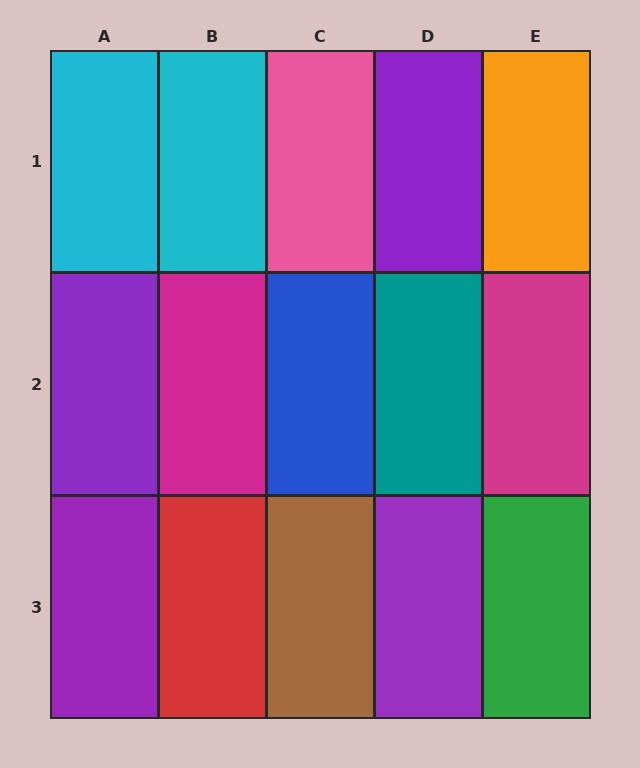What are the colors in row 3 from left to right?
Purple, red, brown, purple, green.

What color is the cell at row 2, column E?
Magenta.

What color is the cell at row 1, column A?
Cyan.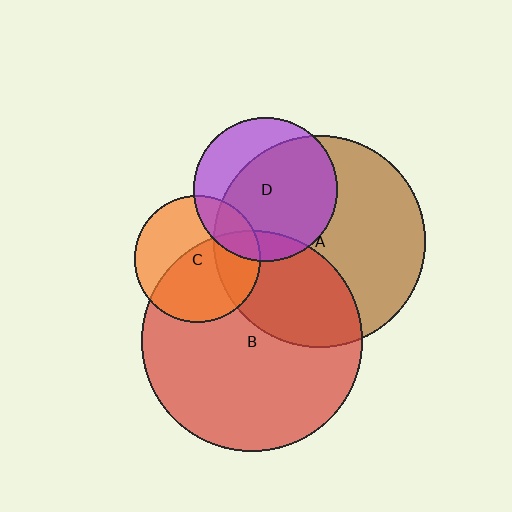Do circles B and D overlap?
Yes.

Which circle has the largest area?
Circle B (red).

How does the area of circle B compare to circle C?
Approximately 3.0 times.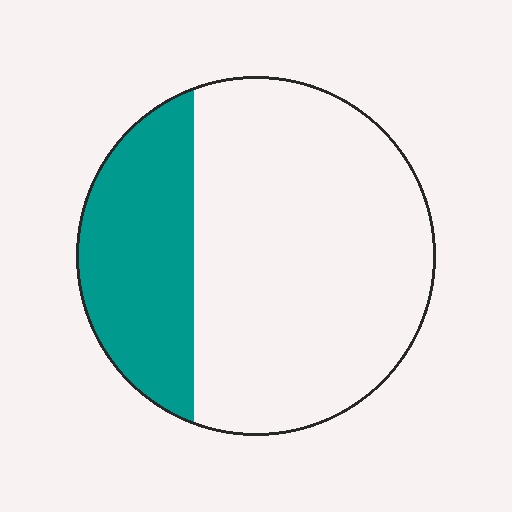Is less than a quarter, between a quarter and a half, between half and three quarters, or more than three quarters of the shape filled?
Between a quarter and a half.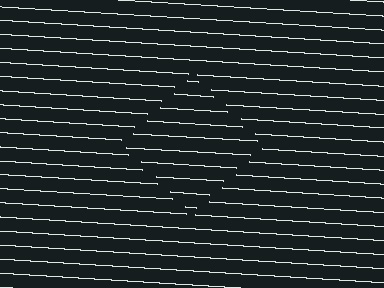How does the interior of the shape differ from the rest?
The interior of the shape contains the same grating, shifted by half a period — the contour is defined by the phase discontinuity where line-ends from the inner and outer gratings abut.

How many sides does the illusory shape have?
4 sides — the line-ends trace a square.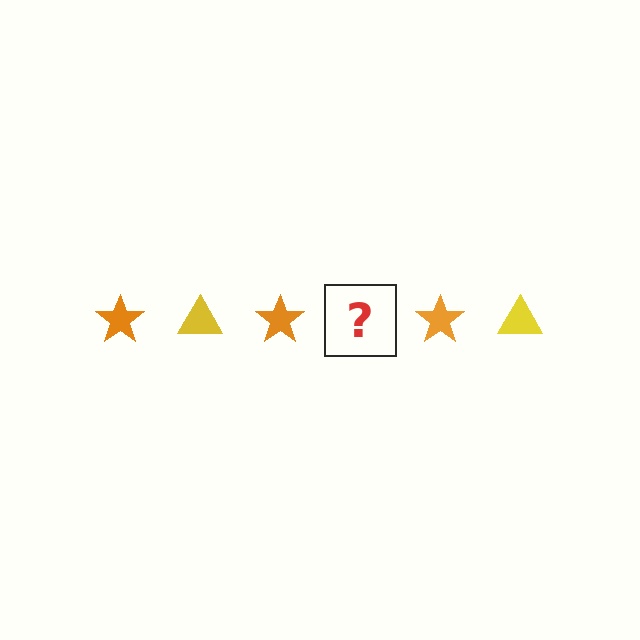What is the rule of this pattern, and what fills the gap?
The rule is that the pattern alternates between orange star and yellow triangle. The gap should be filled with a yellow triangle.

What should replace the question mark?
The question mark should be replaced with a yellow triangle.